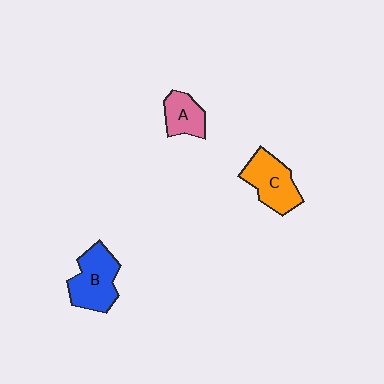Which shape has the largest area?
Shape B (blue).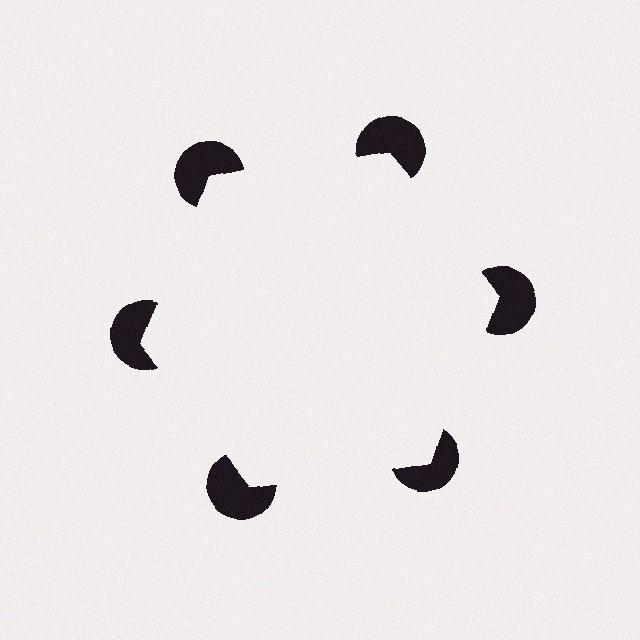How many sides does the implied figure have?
6 sides.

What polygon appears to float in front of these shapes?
An illusory hexagon — its edges are inferred from the aligned wedge cuts in the pac-man discs, not physically drawn.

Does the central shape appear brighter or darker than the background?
It typically appears slightly brighter than the background, even though no actual brightness change is drawn.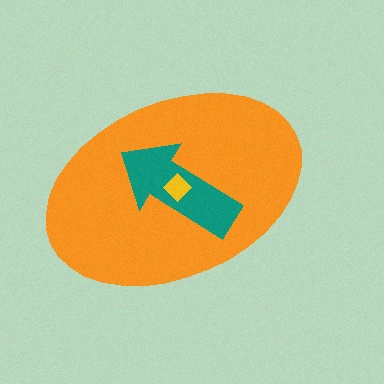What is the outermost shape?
The orange ellipse.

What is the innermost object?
The yellow diamond.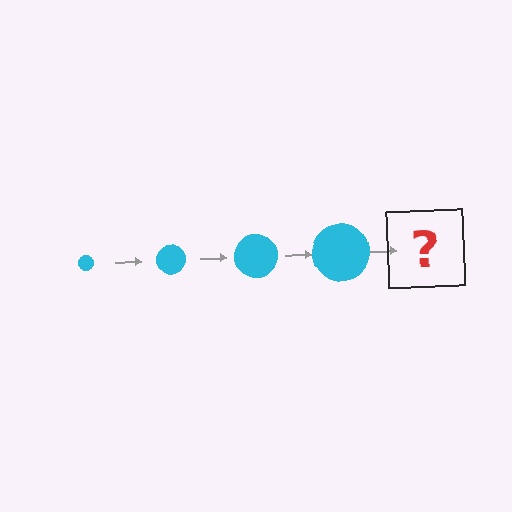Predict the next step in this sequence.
The next step is a cyan circle, larger than the previous one.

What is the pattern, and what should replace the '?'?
The pattern is that the circle gets progressively larger each step. The '?' should be a cyan circle, larger than the previous one.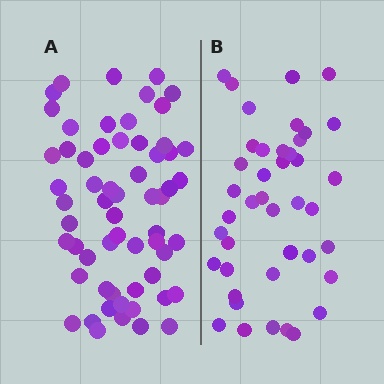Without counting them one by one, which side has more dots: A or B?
Region A (the left region) has more dots.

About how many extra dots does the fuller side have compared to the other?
Region A has approximately 20 more dots than region B.